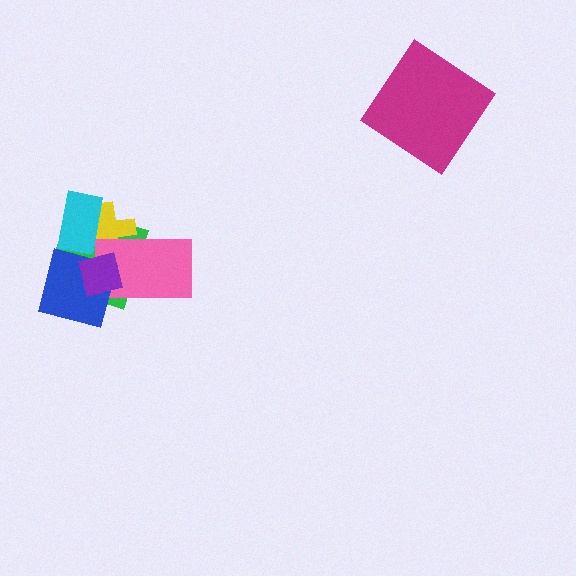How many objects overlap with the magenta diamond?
0 objects overlap with the magenta diamond.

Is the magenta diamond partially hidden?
No, no other shape covers it.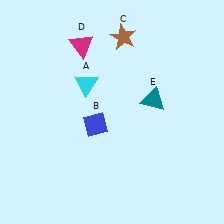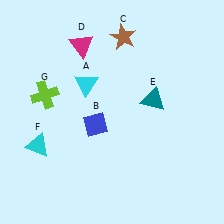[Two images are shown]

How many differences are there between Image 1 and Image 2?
There are 2 differences between the two images.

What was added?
A cyan triangle (F), a lime cross (G) were added in Image 2.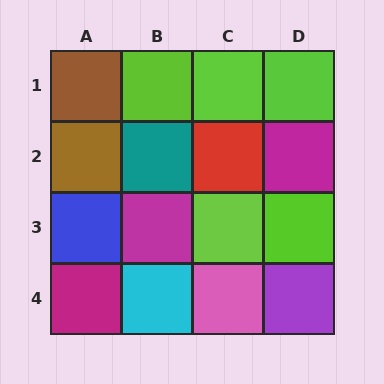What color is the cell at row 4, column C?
Pink.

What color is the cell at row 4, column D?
Purple.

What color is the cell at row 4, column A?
Magenta.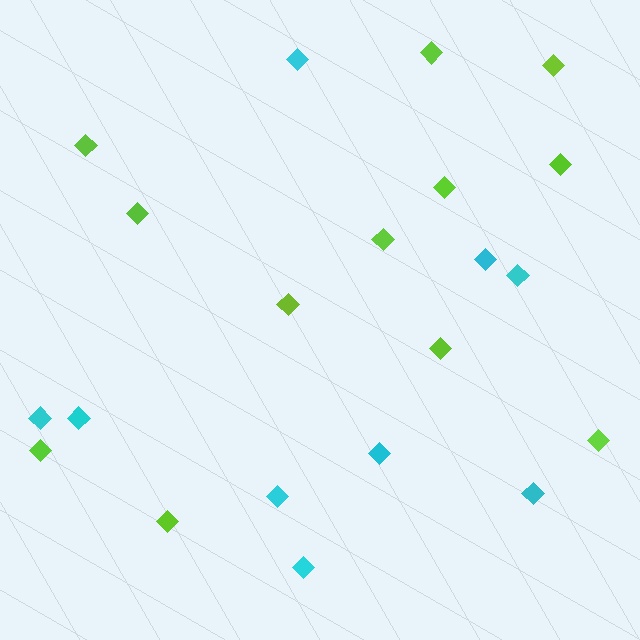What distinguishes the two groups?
There are 2 groups: one group of cyan diamonds (9) and one group of lime diamonds (12).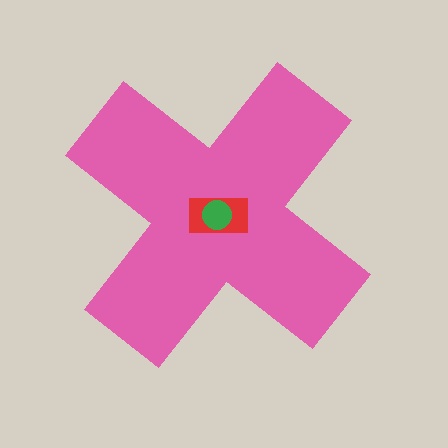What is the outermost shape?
The pink cross.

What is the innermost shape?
The green circle.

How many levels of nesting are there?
3.